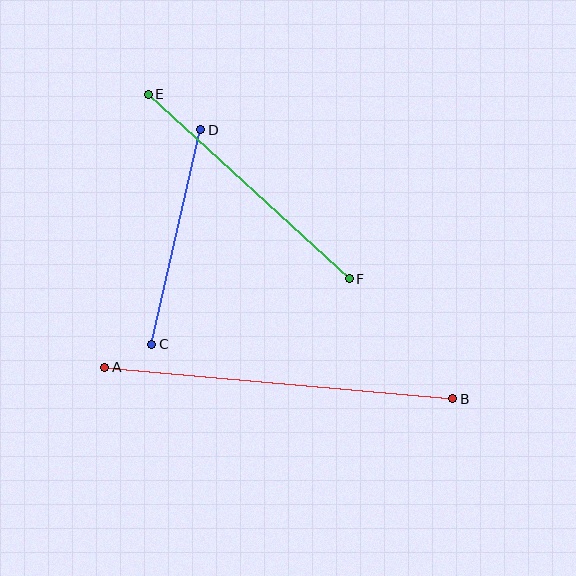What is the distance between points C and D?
The distance is approximately 220 pixels.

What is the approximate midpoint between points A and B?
The midpoint is at approximately (279, 383) pixels.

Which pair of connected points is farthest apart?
Points A and B are farthest apart.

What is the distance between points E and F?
The distance is approximately 273 pixels.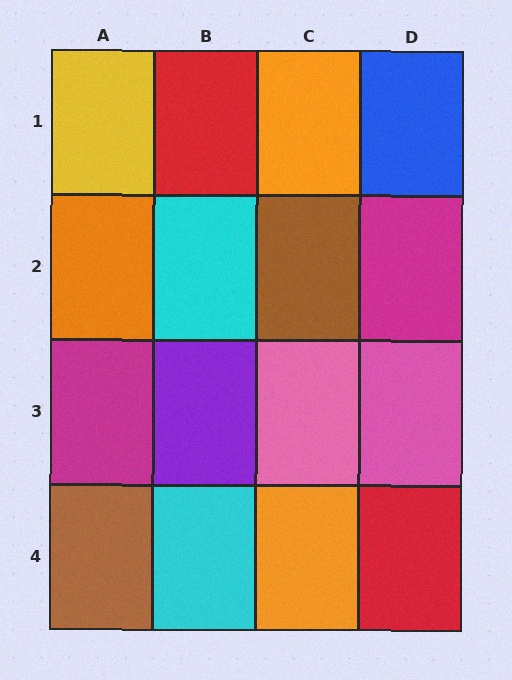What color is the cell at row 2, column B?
Cyan.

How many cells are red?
2 cells are red.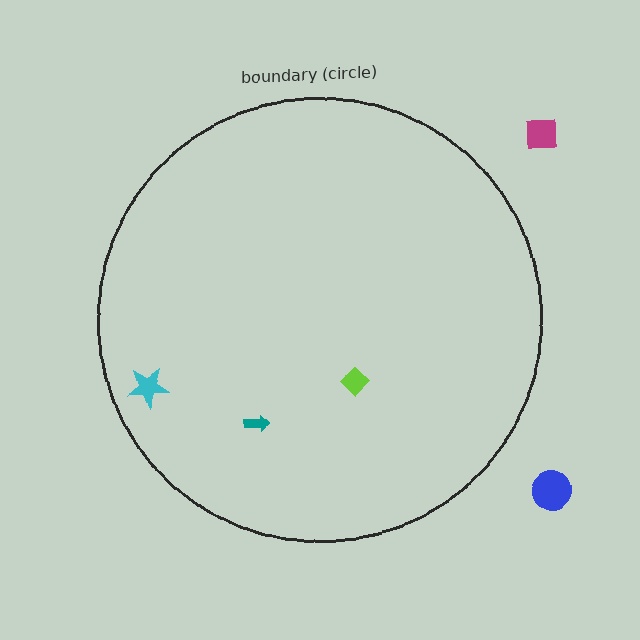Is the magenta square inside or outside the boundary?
Outside.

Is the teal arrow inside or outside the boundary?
Inside.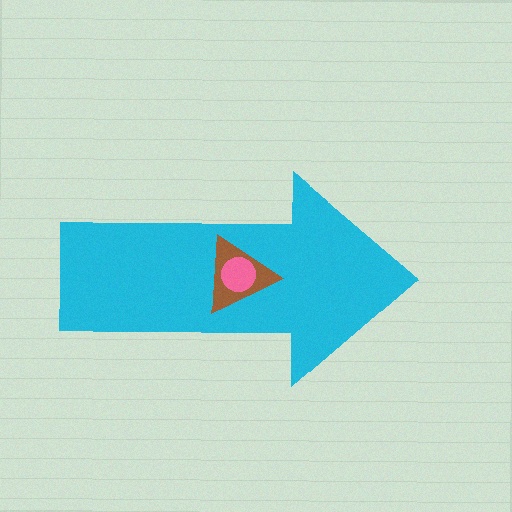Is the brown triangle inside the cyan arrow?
Yes.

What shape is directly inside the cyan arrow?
The brown triangle.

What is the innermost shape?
The pink circle.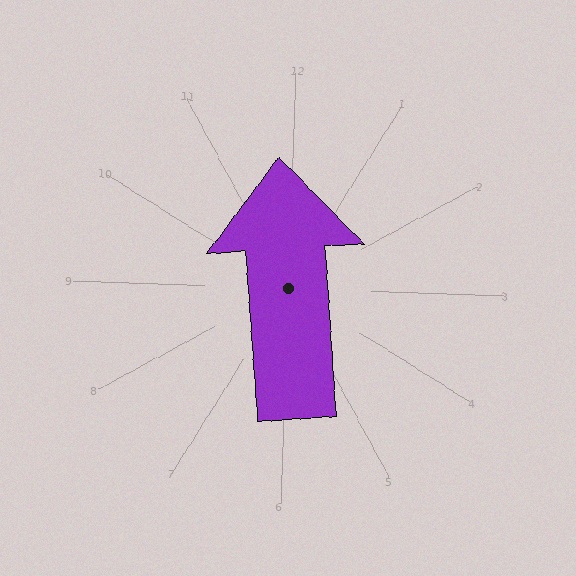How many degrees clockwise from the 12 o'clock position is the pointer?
Approximately 354 degrees.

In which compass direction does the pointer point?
North.